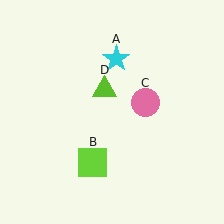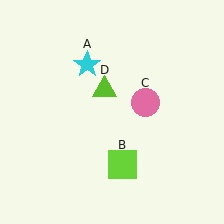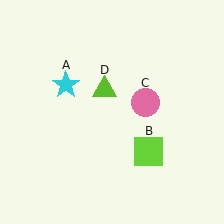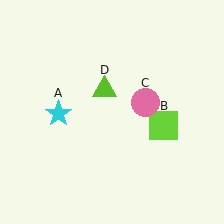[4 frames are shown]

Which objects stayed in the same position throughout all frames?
Pink circle (object C) and lime triangle (object D) remained stationary.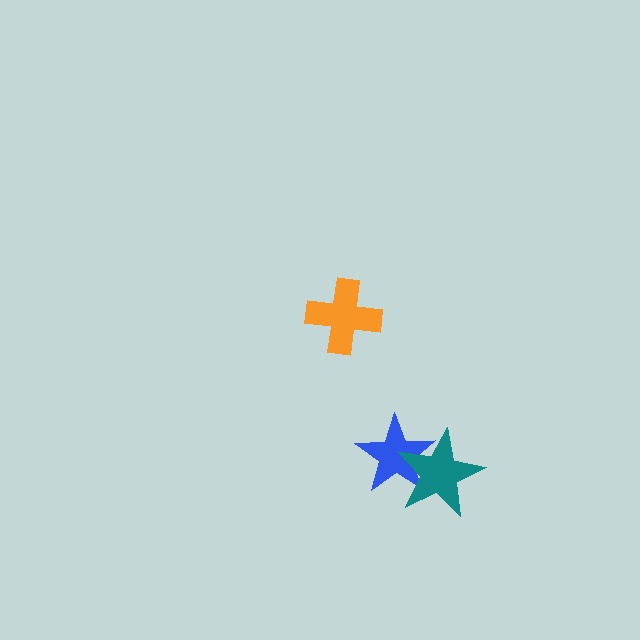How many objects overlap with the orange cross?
0 objects overlap with the orange cross.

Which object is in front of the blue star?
The teal star is in front of the blue star.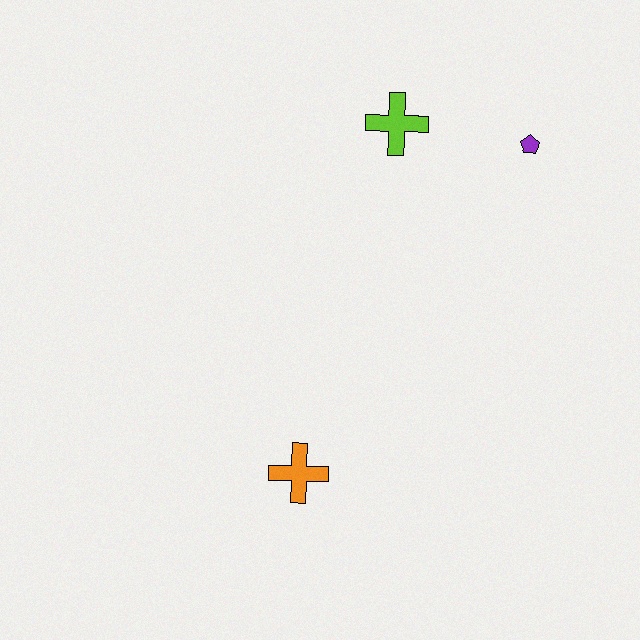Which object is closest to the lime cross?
The purple pentagon is closest to the lime cross.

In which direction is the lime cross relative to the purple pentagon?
The lime cross is to the left of the purple pentagon.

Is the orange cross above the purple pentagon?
No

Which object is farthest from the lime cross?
The orange cross is farthest from the lime cross.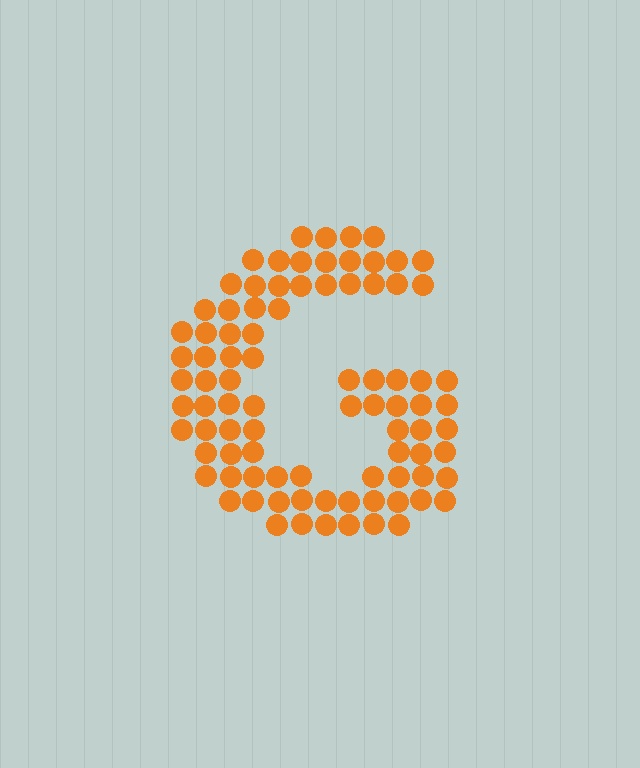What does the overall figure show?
The overall figure shows the letter G.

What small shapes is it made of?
It is made of small circles.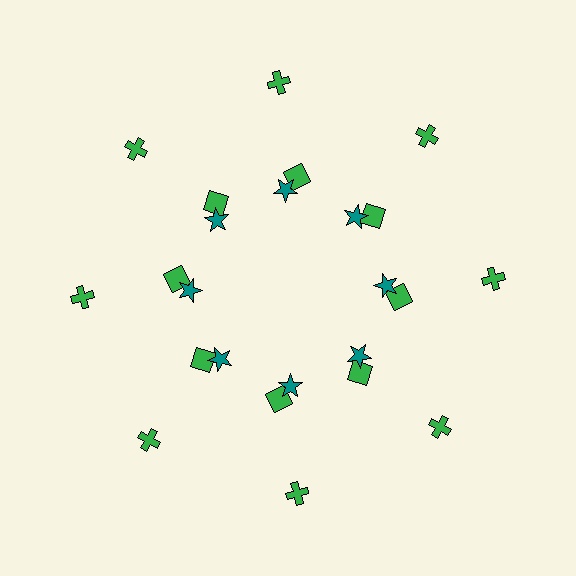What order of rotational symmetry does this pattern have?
This pattern has 8-fold rotational symmetry.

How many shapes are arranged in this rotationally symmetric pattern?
There are 24 shapes, arranged in 8 groups of 3.